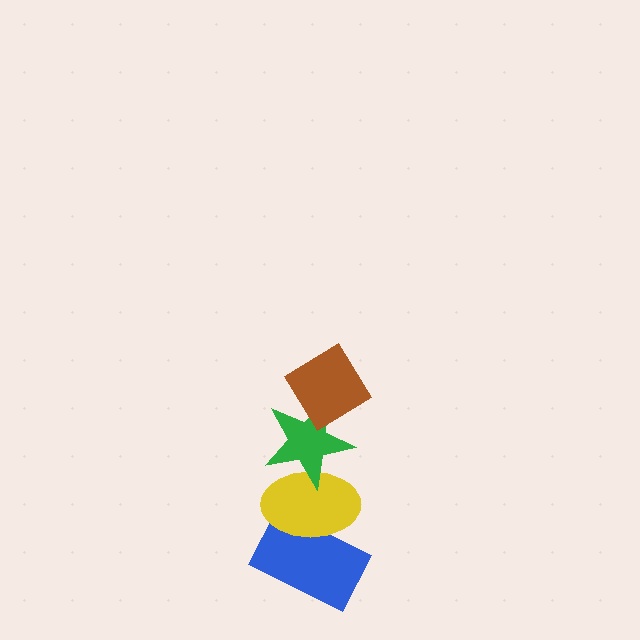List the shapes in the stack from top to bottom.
From top to bottom: the brown diamond, the green star, the yellow ellipse, the blue rectangle.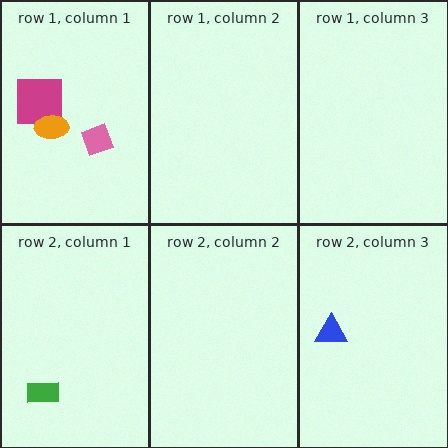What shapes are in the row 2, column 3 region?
The blue triangle.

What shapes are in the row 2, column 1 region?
The green rectangle.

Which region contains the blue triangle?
The row 2, column 3 region.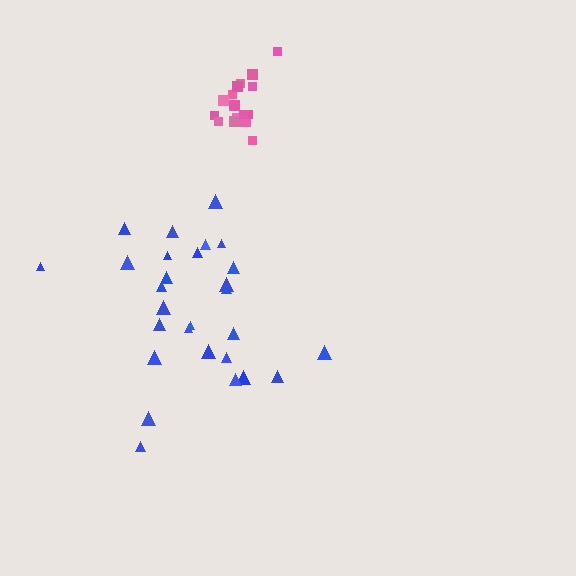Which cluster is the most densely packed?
Pink.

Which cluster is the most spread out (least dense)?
Blue.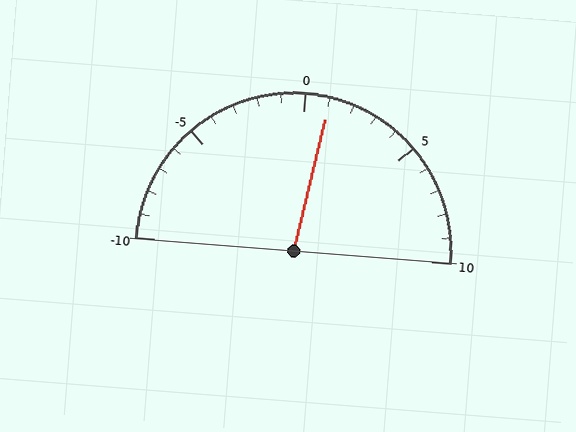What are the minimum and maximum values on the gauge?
The gauge ranges from -10 to 10.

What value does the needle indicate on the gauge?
The needle indicates approximately 1.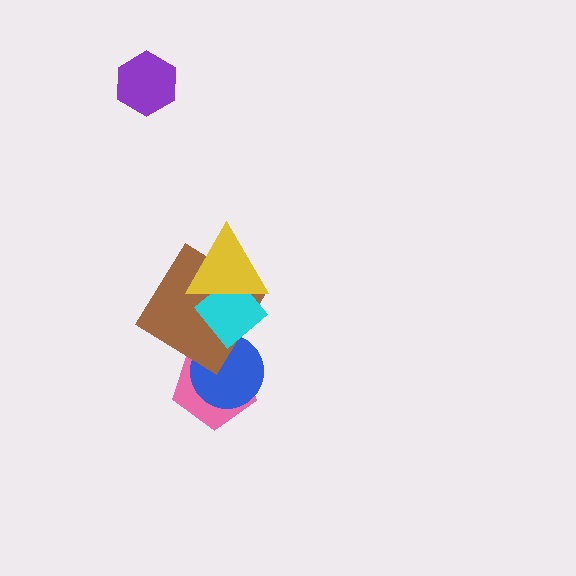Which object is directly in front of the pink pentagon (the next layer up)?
The blue circle is directly in front of the pink pentagon.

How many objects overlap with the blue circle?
3 objects overlap with the blue circle.